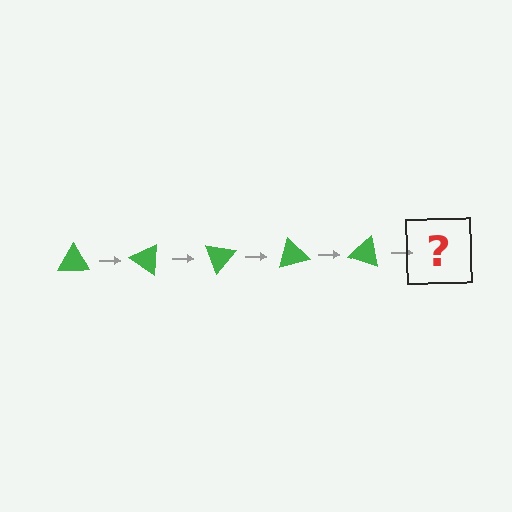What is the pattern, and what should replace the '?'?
The pattern is that the triangle rotates 35 degrees each step. The '?' should be a green triangle rotated 175 degrees.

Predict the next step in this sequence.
The next step is a green triangle rotated 175 degrees.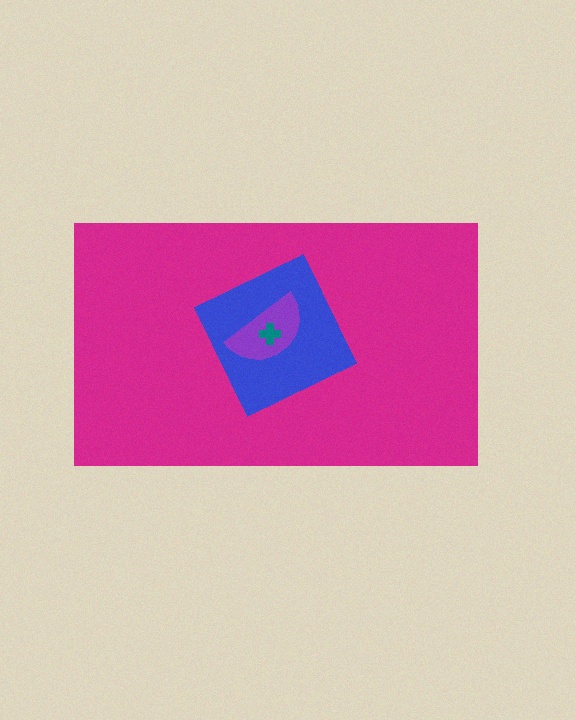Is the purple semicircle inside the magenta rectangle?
Yes.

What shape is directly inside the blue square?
The purple semicircle.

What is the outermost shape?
The magenta rectangle.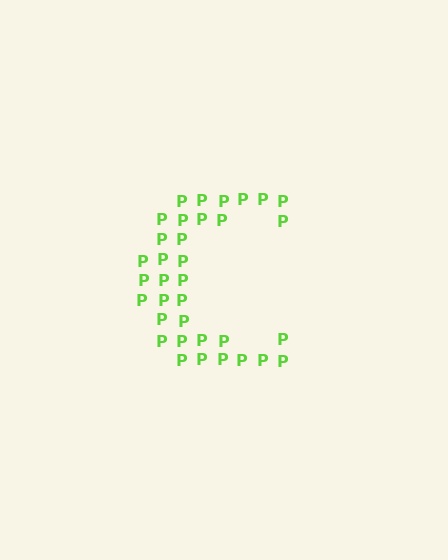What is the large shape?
The large shape is the letter C.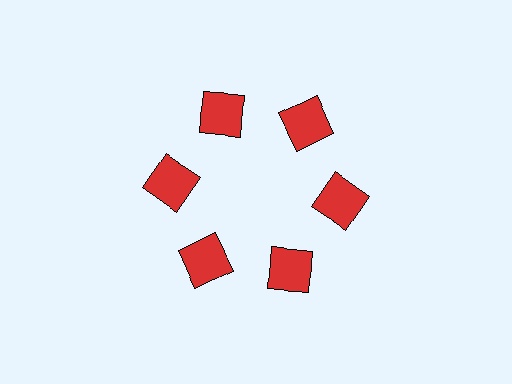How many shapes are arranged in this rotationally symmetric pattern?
There are 6 shapes, arranged in 6 groups of 1.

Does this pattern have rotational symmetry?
Yes, this pattern has 6-fold rotational symmetry. It looks the same after rotating 60 degrees around the center.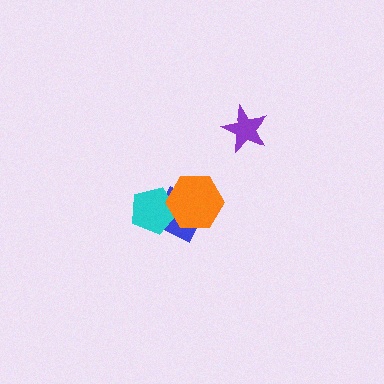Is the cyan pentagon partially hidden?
Yes, it is partially covered by another shape.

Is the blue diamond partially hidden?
Yes, it is partially covered by another shape.